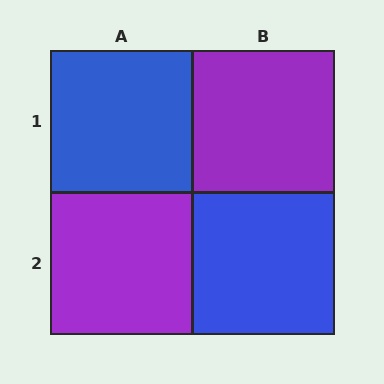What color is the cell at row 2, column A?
Purple.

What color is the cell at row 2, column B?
Blue.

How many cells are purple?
2 cells are purple.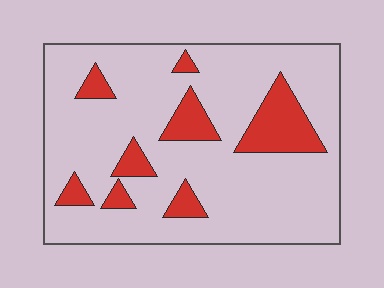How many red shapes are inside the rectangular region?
8.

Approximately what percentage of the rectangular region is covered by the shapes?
Approximately 15%.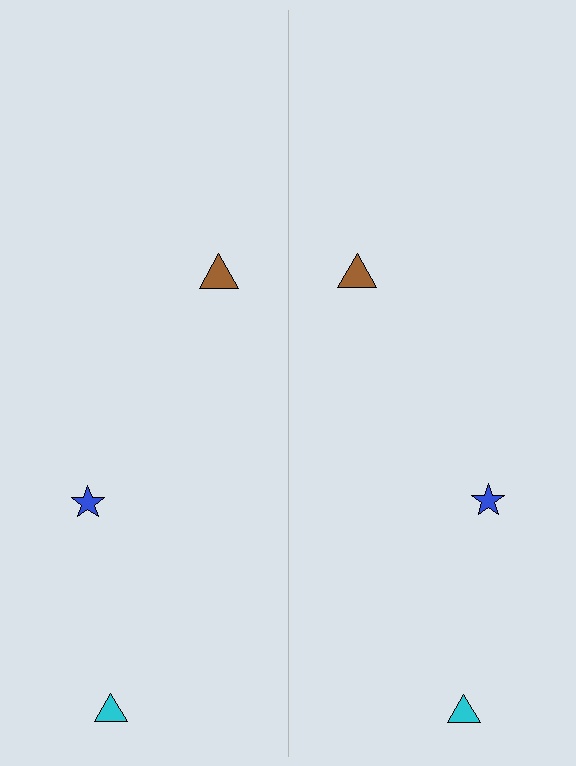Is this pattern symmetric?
Yes, this pattern has bilateral (reflection) symmetry.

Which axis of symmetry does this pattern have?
The pattern has a vertical axis of symmetry running through the center of the image.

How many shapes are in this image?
There are 6 shapes in this image.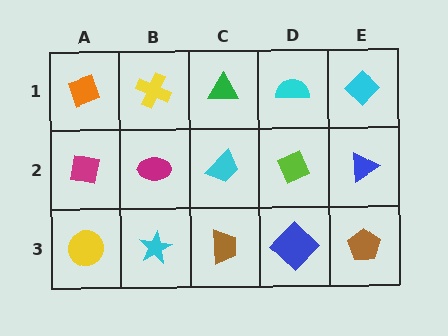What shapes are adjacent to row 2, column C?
A green triangle (row 1, column C), a brown trapezoid (row 3, column C), a magenta ellipse (row 2, column B), a lime diamond (row 2, column D).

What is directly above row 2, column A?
An orange diamond.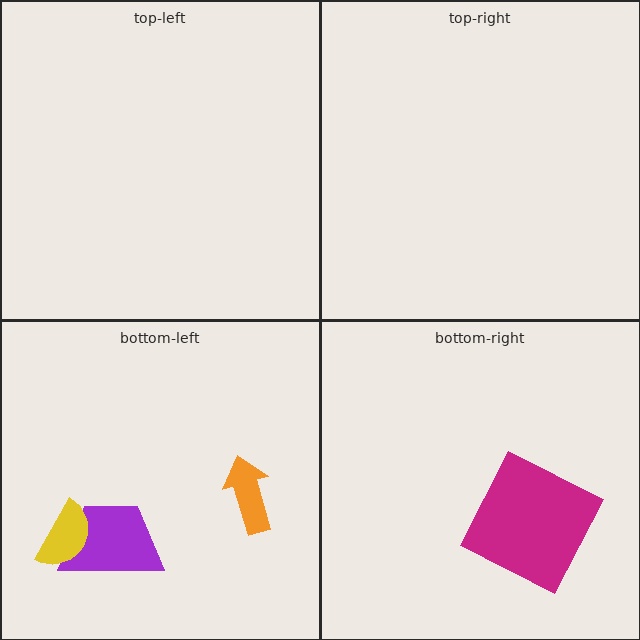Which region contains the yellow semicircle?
The bottom-left region.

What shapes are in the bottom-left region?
The orange arrow, the purple trapezoid, the yellow semicircle.